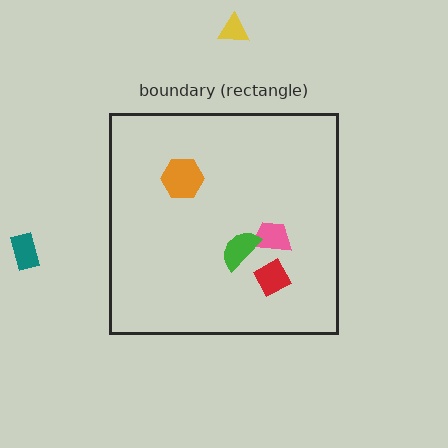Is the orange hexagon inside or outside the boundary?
Inside.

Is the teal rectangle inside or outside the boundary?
Outside.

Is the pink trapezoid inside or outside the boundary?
Inside.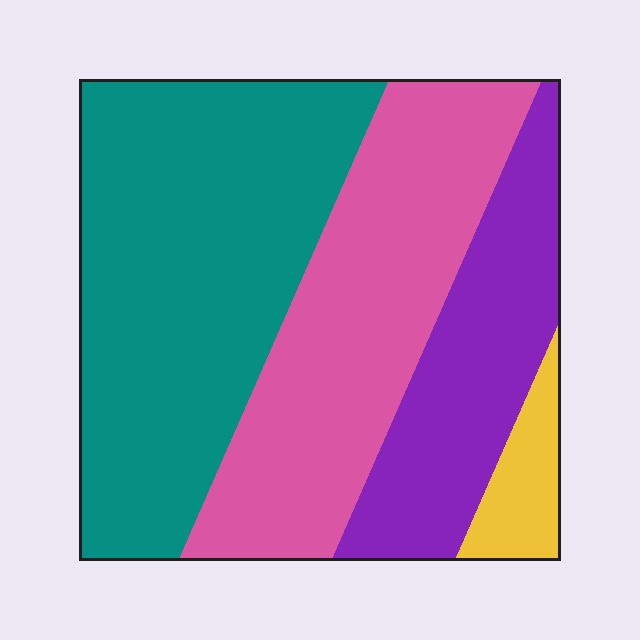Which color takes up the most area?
Teal, at roughly 40%.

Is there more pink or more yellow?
Pink.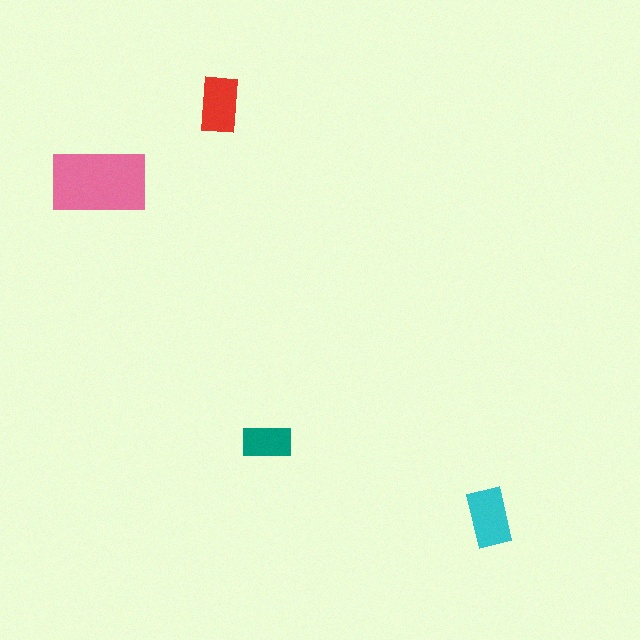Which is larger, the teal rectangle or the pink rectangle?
The pink one.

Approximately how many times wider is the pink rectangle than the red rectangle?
About 1.5 times wider.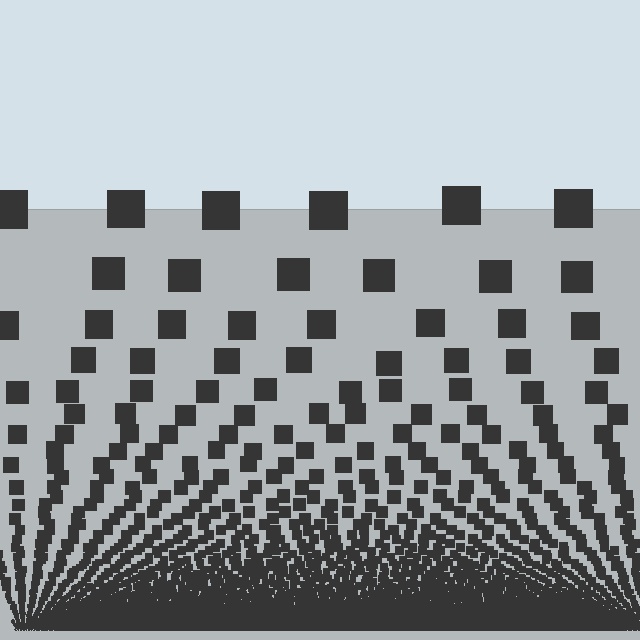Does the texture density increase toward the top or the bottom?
Density increases toward the bottom.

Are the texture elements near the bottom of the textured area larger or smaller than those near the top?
Smaller. The gradient is inverted — elements near the bottom are smaller and denser.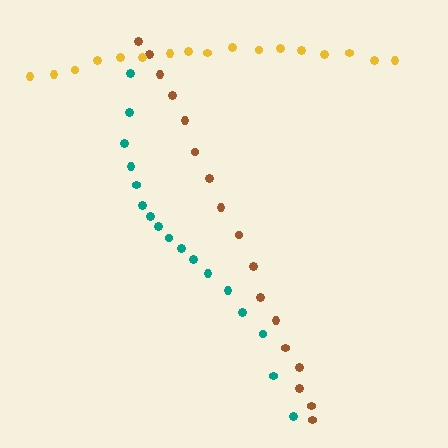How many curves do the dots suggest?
There are 3 distinct paths.